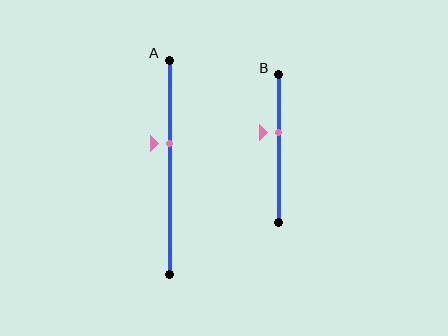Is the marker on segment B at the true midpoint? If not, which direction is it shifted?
No, the marker on segment B is shifted upward by about 11% of the segment length.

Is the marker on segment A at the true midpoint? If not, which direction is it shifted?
No, the marker on segment A is shifted upward by about 11% of the segment length.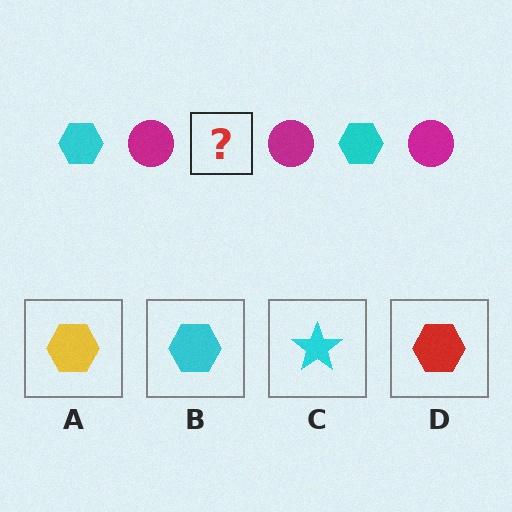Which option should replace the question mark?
Option B.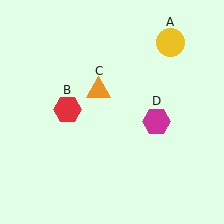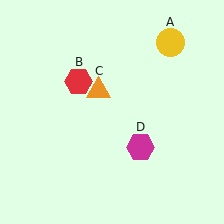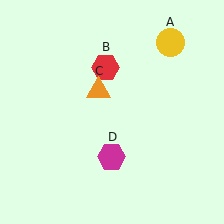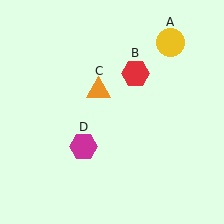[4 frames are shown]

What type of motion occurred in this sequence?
The red hexagon (object B), magenta hexagon (object D) rotated clockwise around the center of the scene.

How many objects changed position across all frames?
2 objects changed position: red hexagon (object B), magenta hexagon (object D).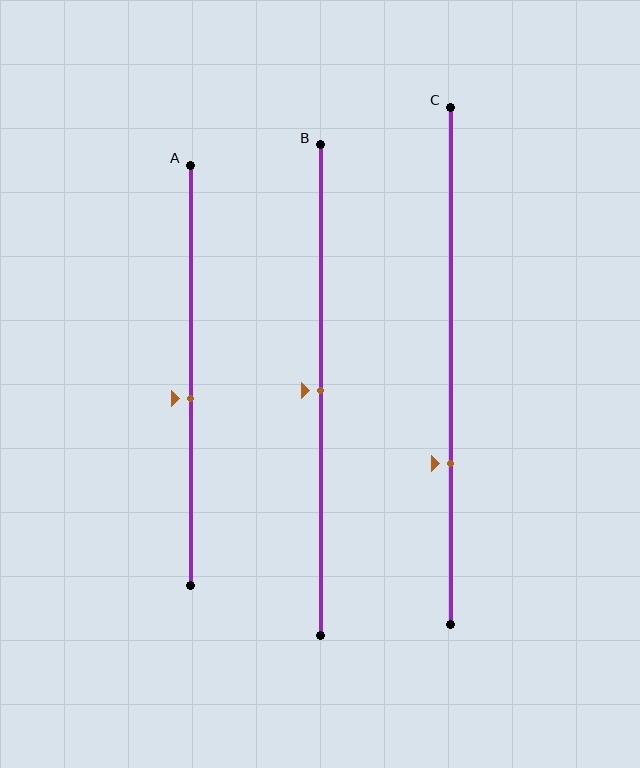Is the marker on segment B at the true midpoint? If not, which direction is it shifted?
Yes, the marker on segment B is at the true midpoint.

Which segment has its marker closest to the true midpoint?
Segment B has its marker closest to the true midpoint.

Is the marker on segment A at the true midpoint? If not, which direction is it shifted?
No, the marker on segment A is shifted downward by about 5% of the segment length.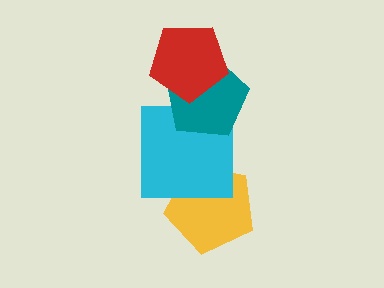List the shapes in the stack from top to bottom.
From top to bottom: the red pentagon, the teal pentagon, the cyan square, the yellow pentagon.